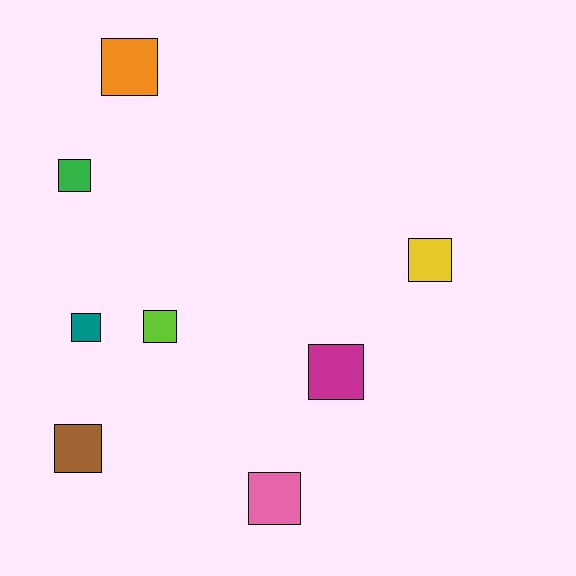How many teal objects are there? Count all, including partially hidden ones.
There is 1 teal object.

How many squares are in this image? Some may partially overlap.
There are 8 squares.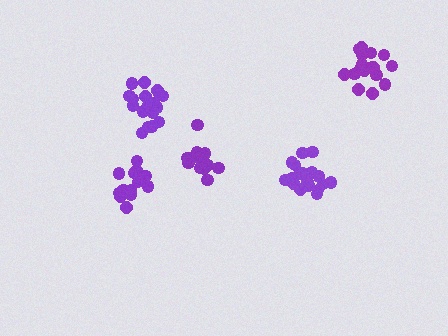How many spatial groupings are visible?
There are 5 spatial groupings.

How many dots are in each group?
Group 1: 20 dots, Group 2: 15 dots, Group 3: 15 dots, Group 4: 20 dots, Group 5: 18 dots (88 total).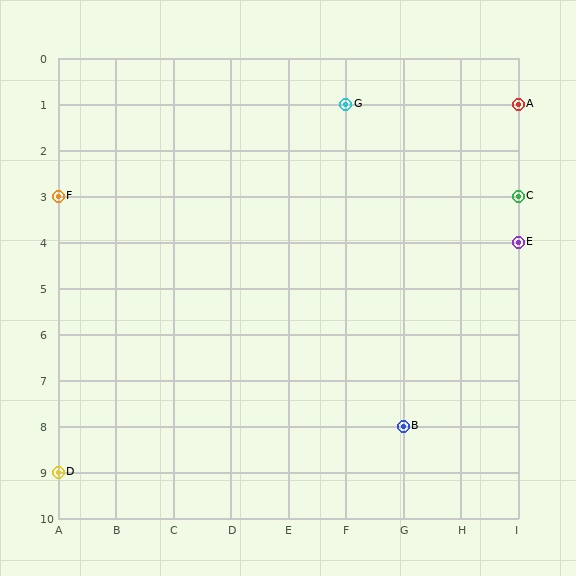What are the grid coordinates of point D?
Point D is at grid coordinates (A, 9).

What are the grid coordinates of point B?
Point B is at grid coordinates (G, 8).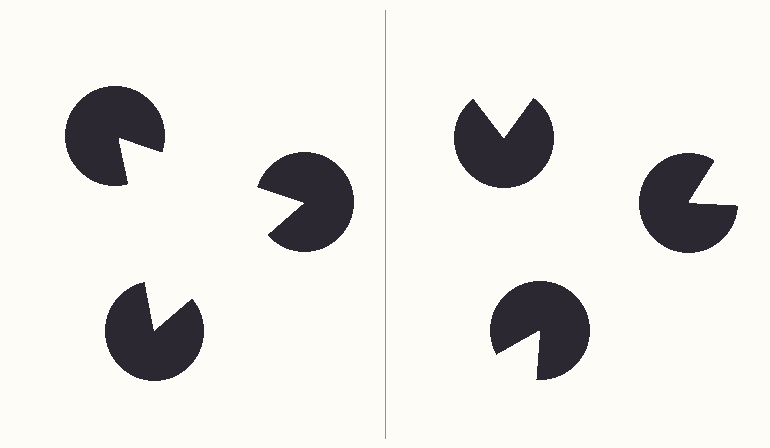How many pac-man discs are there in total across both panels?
6 — 3 on each side.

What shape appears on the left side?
An illusory triangle.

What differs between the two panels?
The pac-man discs are positioned identically on both sides; only the wedge orientations differ. On the left they align to a triangle; on the right they are misaligned.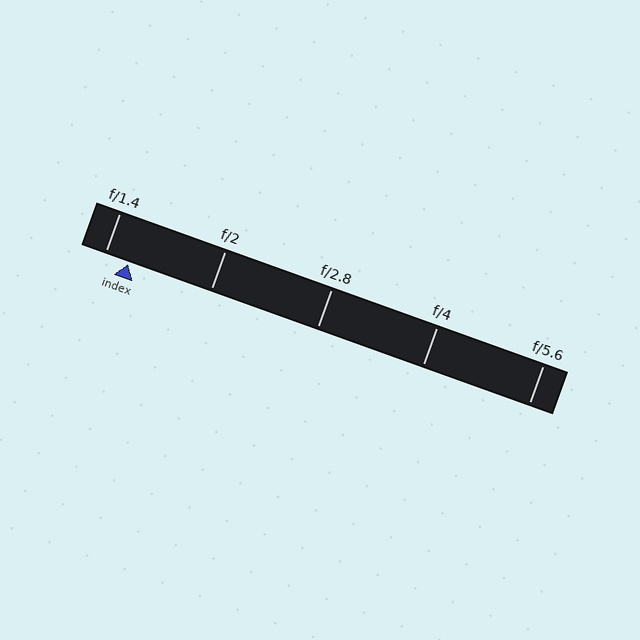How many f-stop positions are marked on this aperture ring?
There are 5 f-stop positions marked.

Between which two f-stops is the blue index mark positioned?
The index mark is between f/1.4 and f/2.